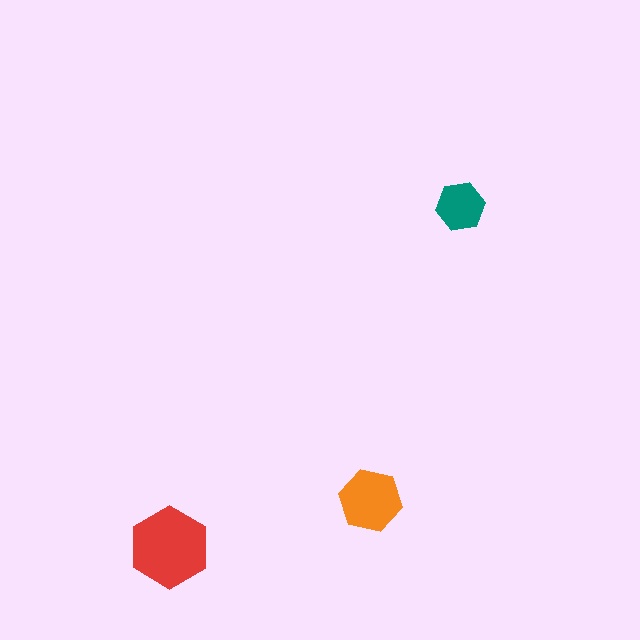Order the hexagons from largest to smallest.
the red one, the orange one, the teal one.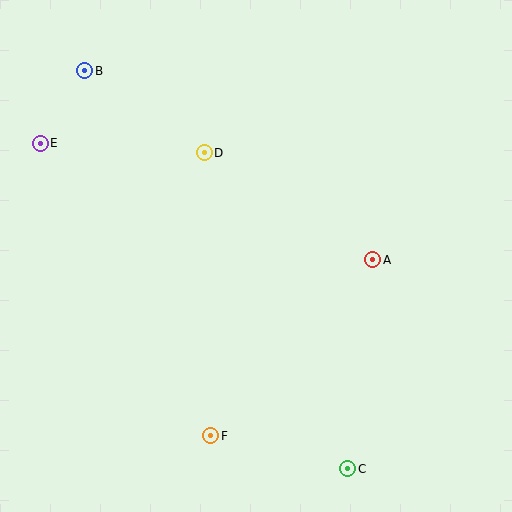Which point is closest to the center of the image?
Point D at (204, 153) is closest to the center.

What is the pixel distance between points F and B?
The distance between F and B is 386 pixels.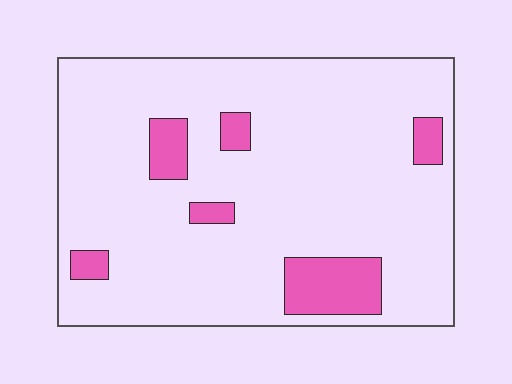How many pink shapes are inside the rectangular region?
6.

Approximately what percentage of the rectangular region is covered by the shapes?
Approximately 10%.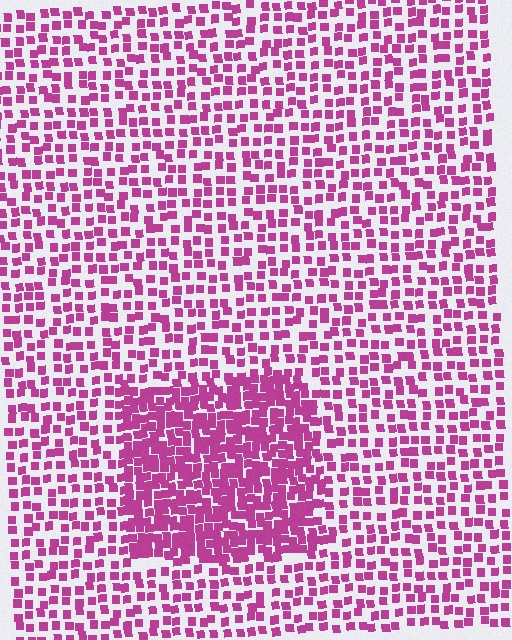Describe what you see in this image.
The image contains small magenta elements arranged at two different densities. A rectangle-shaped region is visible where the elements are more densely packed than the surrounding area.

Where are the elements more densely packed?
The elements are more densely packed inside the rectangle boundary.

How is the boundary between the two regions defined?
The boundary is defined by a change in element density (approximately 2.1x ratio). All elements are the same color, size, and shape.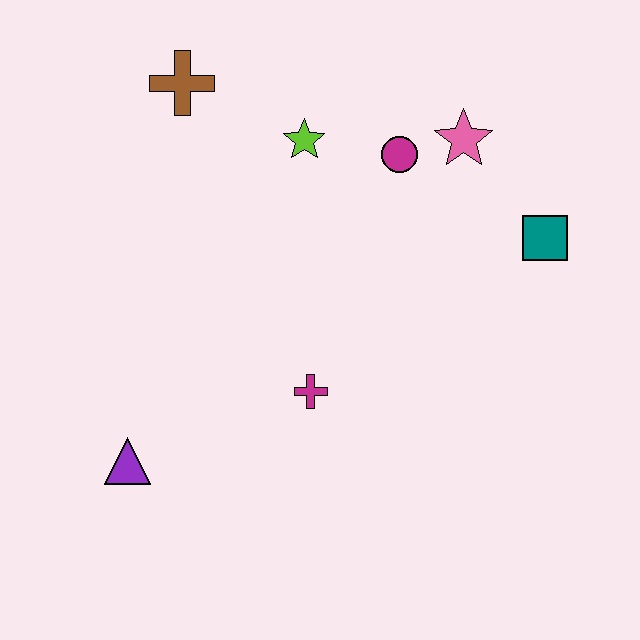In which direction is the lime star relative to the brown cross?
The lime star is to the right of the brown cross.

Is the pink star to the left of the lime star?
No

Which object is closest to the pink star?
The magenta circle is closest to the pink star.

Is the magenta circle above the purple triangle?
Yes